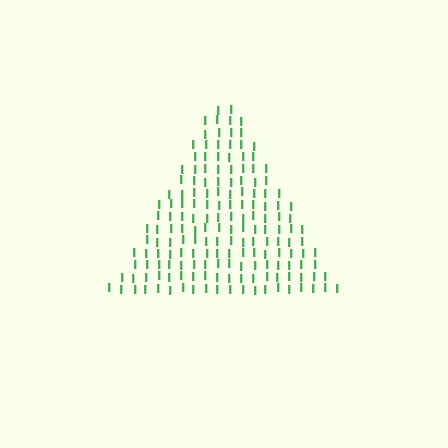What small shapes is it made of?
It is made of small letter I's.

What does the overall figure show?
The overall figure shows a triangle.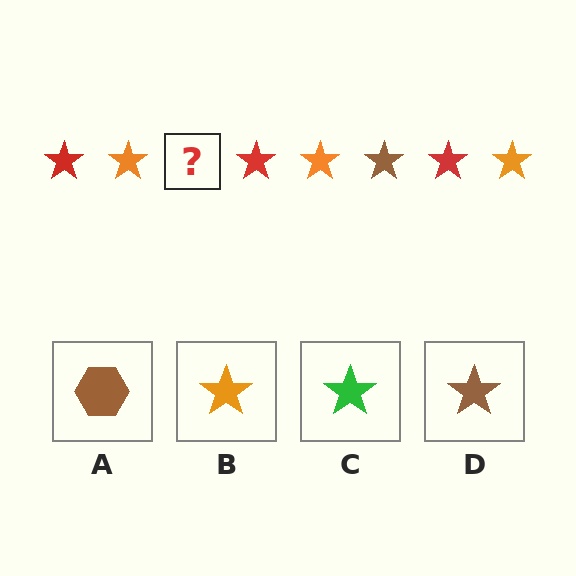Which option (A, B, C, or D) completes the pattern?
D.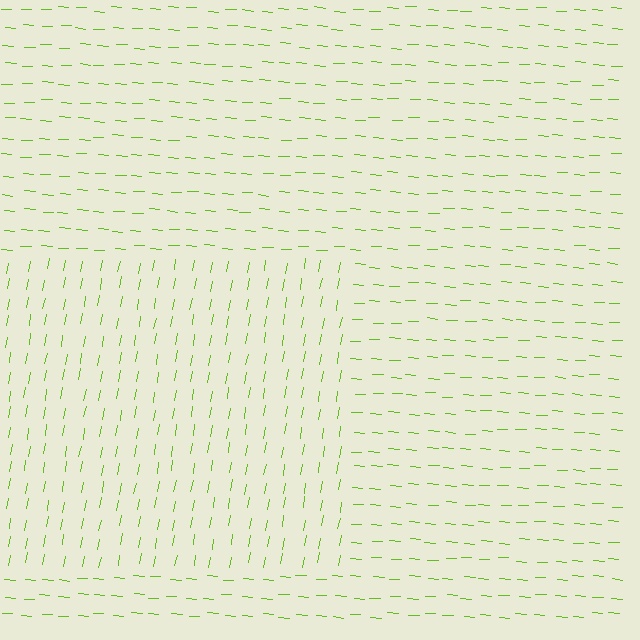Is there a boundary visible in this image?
Yes, there is a texture boundary formed by a change in line orientation.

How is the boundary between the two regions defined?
The boundary is defined purely by a change in line orientation (approximately 84 degrees difference). All lines are the same color and thickness.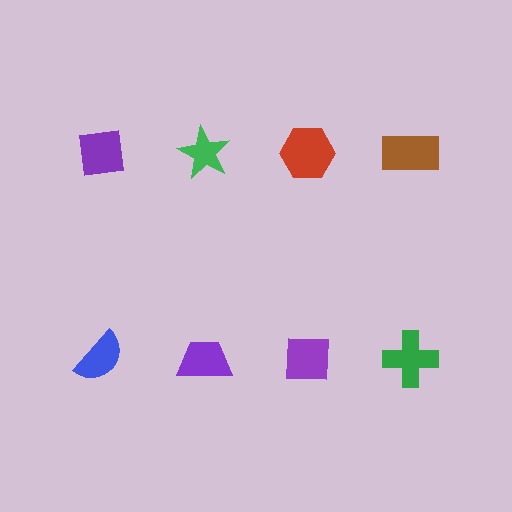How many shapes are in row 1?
4 shapes.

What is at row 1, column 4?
A brown rectangle.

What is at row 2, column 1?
A blue semicircle.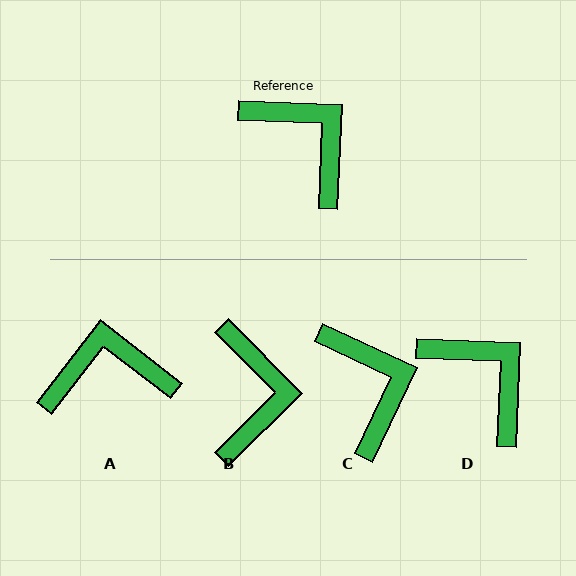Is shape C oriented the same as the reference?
No, it is off by about 23 degrees.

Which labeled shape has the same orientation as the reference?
D.